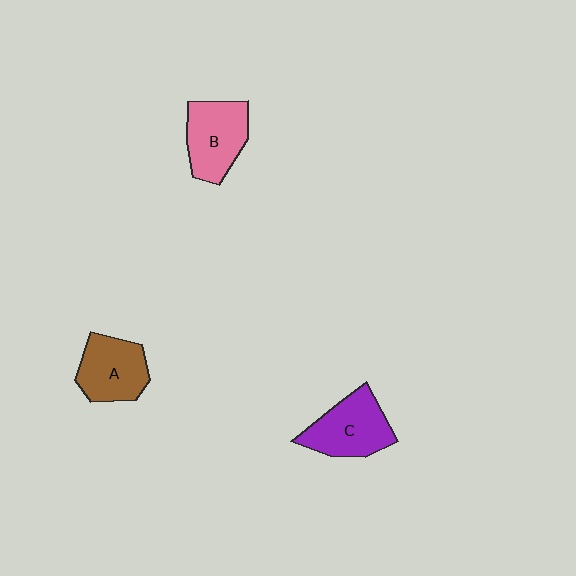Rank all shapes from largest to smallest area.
From largest to smallest: C (purple), B (pink), A (brown).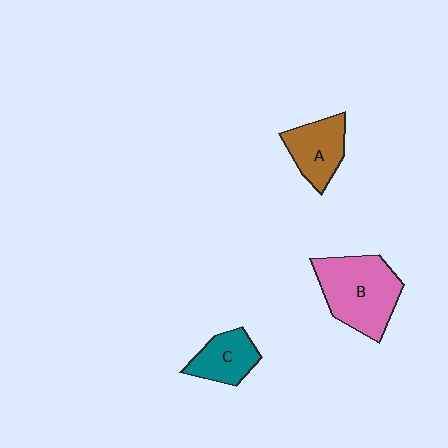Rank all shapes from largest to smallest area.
From largest to smallest: B (pink), A (brown), C (teal).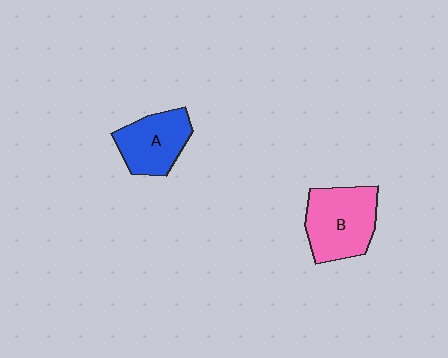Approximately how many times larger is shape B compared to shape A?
Approximately 1.3 times.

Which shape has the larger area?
Shape B (pink).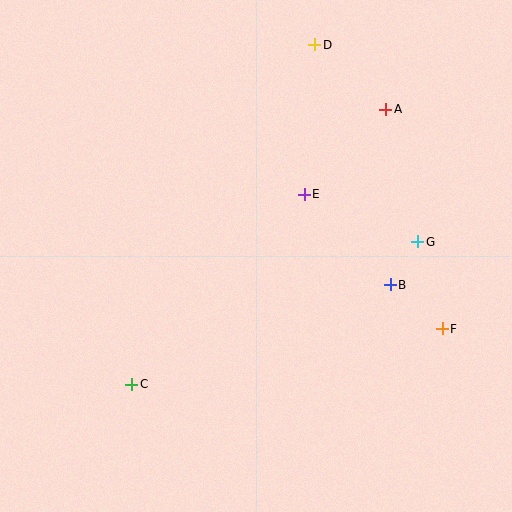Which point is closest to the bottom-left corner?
Point C is closest to the bottom-left corner.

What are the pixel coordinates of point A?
Point A is at (386, 109).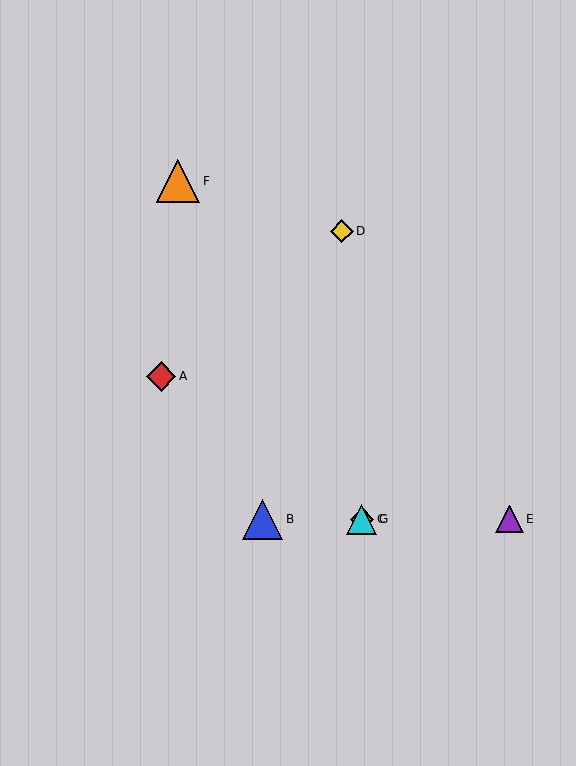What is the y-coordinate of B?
Object B is at y≈519.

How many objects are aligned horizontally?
4 objects (B, C, E, G) are aligned horizontally.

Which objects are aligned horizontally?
Objects B, C, E, G are aligned horizontally.